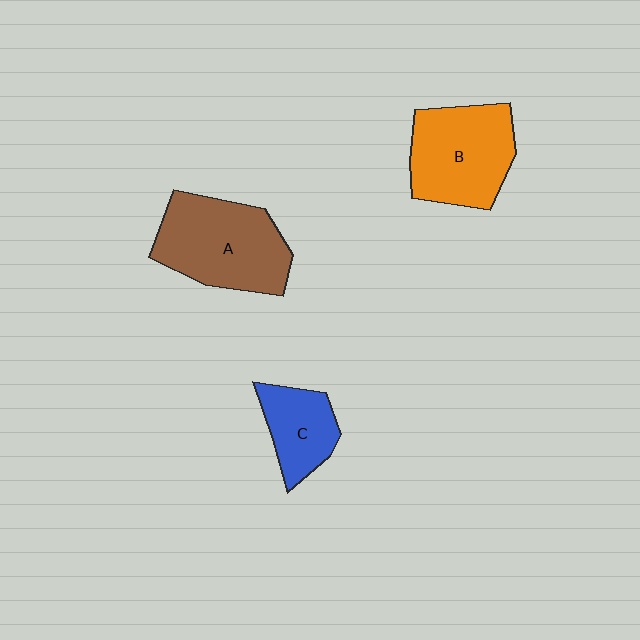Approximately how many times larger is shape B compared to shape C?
Approximately 1.7 times.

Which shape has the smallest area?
Shape C (blue).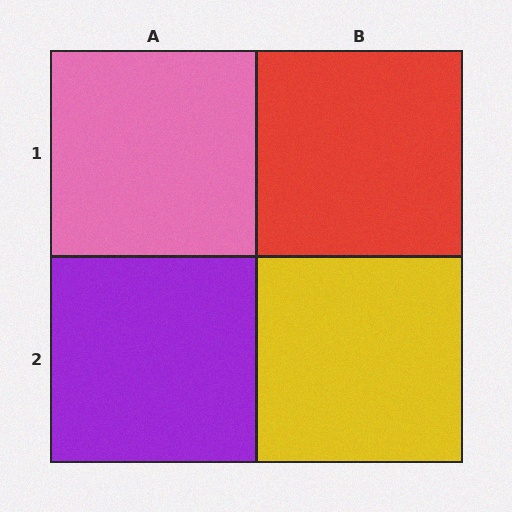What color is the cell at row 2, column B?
Yellow.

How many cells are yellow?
1 cell is yellow.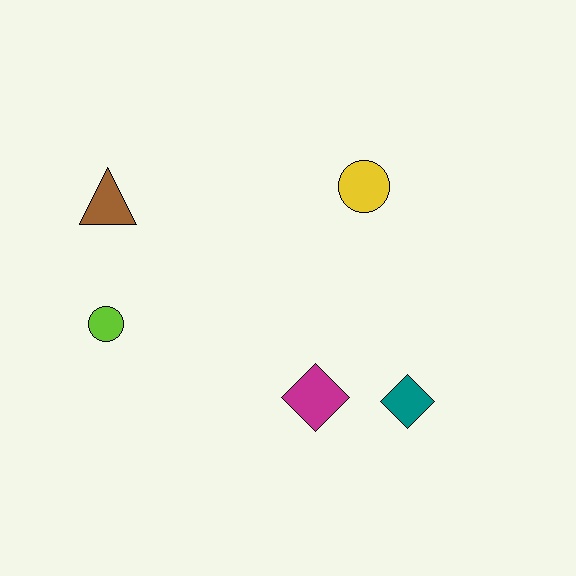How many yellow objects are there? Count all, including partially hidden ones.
There is 1 yellow object.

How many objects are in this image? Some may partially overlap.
There are 5 objects.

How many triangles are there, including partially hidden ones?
There is 1 triangle.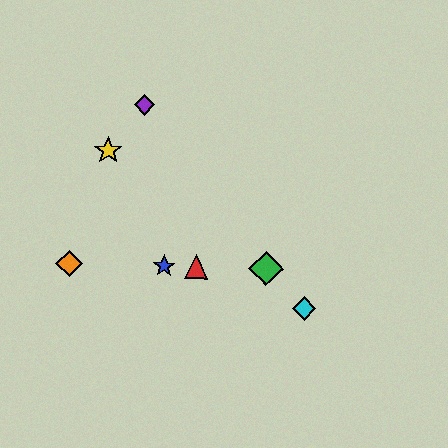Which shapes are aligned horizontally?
The red triangle, the blue star, the green diamond, the orange diamond are aligned horizontally.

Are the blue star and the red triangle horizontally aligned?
Yes, both are at y≈266.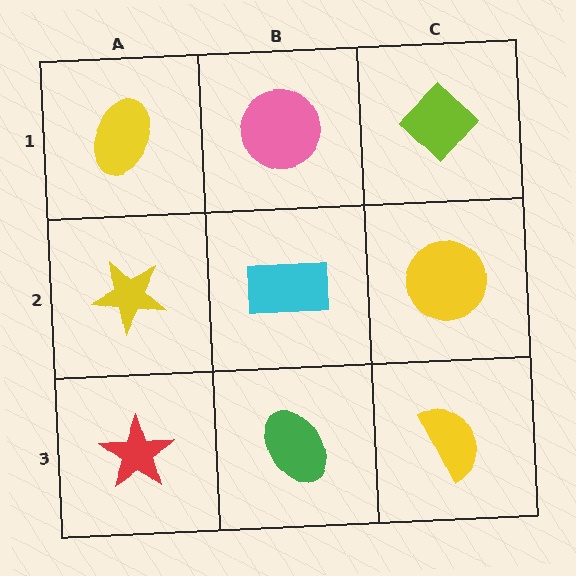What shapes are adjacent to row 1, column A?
A yellow star (row 2, column A), a pink circle (row 1, column B).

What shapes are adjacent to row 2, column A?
A yellow ellipse (row 1, column A), a red star (row 3, column A), a cyan rectangle (row 2, column B).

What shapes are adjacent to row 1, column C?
A yellow circle (row 2, column C), a pink circle (row 1, column B).